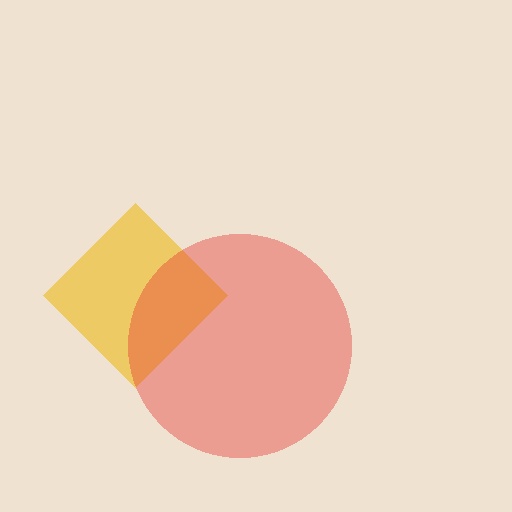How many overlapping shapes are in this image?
There are 2 overlapping shapes in the image.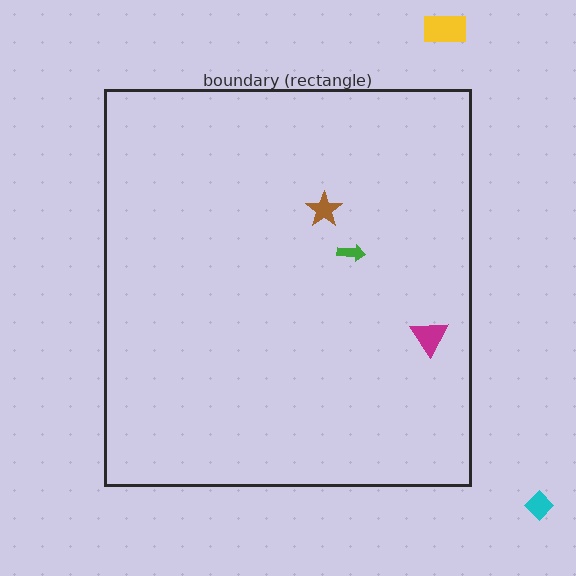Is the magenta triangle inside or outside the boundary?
Inside.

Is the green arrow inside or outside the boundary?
Inside.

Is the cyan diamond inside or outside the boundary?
Outside.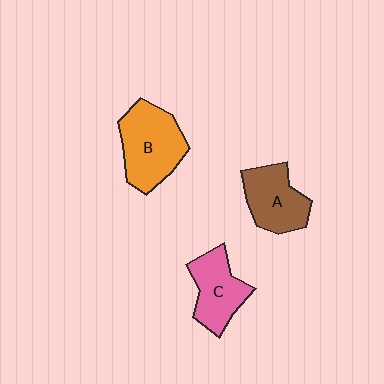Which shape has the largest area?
Shape B (orange).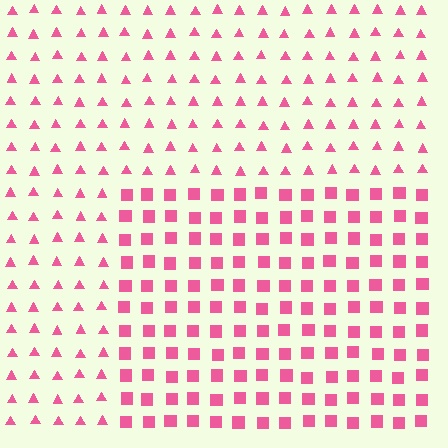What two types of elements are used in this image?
The image uses squares inside the rectangle region and triangles outside it.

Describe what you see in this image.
The image is filled with small pink elements arranged in a uniform grid. A rectangle-shaped region contains squares, while the surrounding area contains triangles. The boundary is defined purely by the change in element shape.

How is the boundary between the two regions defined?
The boundary is defined by a change in element shape: squares inside vs. triangles outside. All elements share the same color and spacing.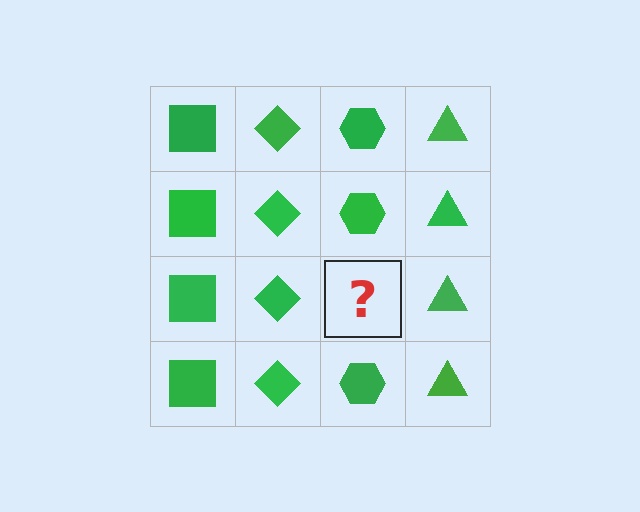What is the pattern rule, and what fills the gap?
The rule is that each column has a consistent shape. The gap should be filled with a green hexagon.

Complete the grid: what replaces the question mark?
The question mark should be replaced with a green hexagon.